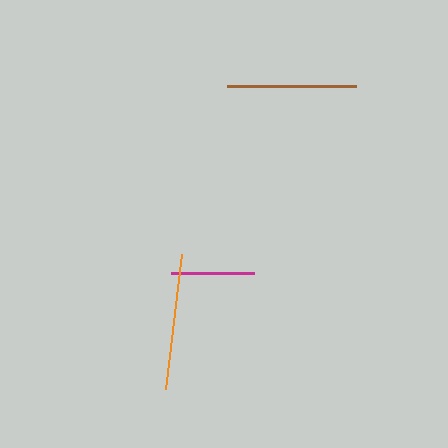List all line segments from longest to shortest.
From longest to shortest: orange, brown, magenta.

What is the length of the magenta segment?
The magenta segment is approximately 83 pixels long.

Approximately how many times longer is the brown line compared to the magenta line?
The brown line is approximately 1.6 times the length of the magenta line.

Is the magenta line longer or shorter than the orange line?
The orange line is longer than the magenta line.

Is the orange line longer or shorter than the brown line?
The orange line is longer than the brown line.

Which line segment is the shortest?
The magenta line is the shortest at approximately 83 pixels.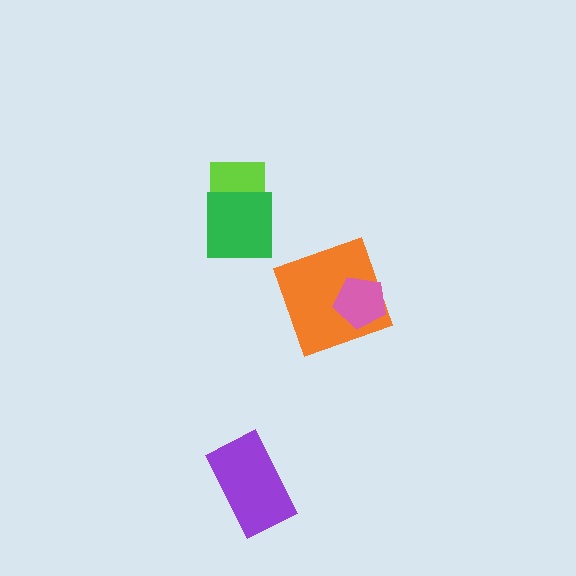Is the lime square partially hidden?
Yes, it is partially covered by another shape.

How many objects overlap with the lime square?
1 object overlaps with the lime square.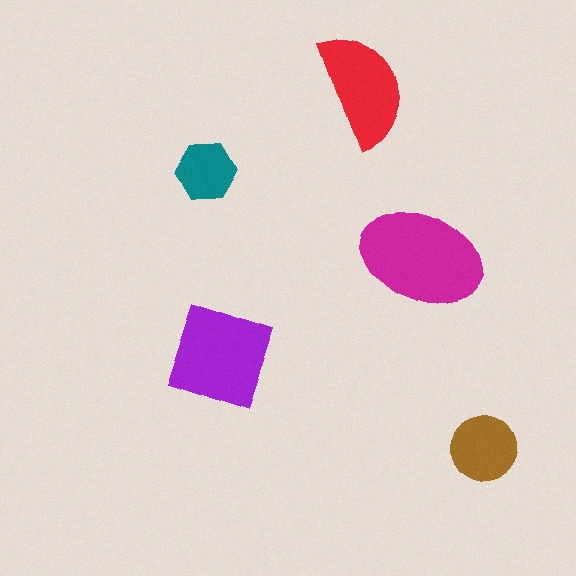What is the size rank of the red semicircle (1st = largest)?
3rd.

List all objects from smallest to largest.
The teal hexagon, the brown circle, the red semicircle, the purple square, the magenta ellipse.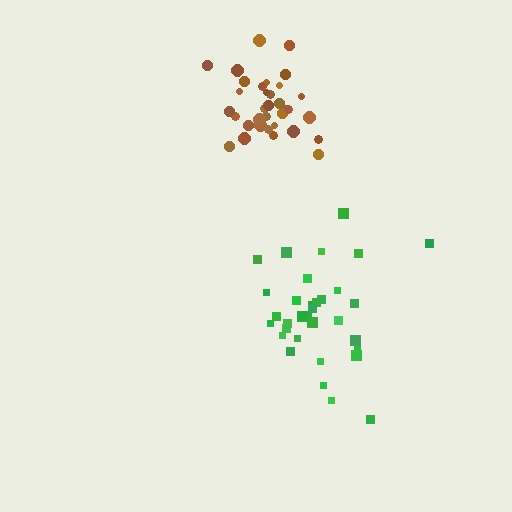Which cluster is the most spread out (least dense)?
Green.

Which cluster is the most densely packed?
Brown.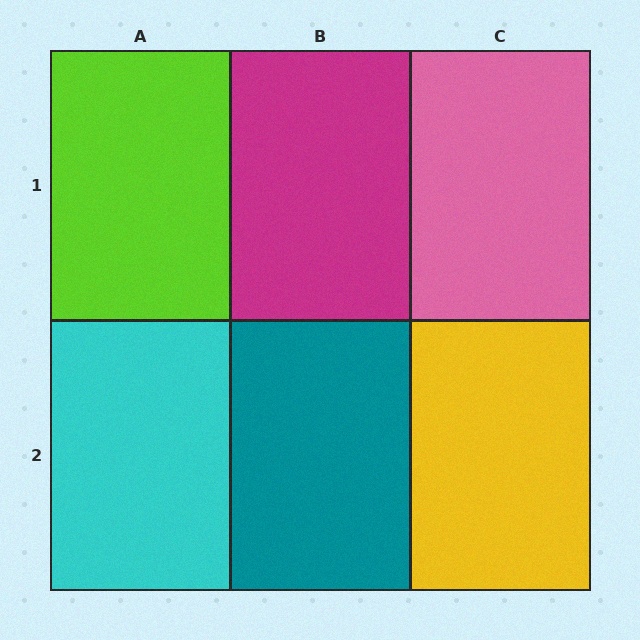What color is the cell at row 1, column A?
Lime.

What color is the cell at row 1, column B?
Magenta.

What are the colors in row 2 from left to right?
Cyan, teal, yellow.